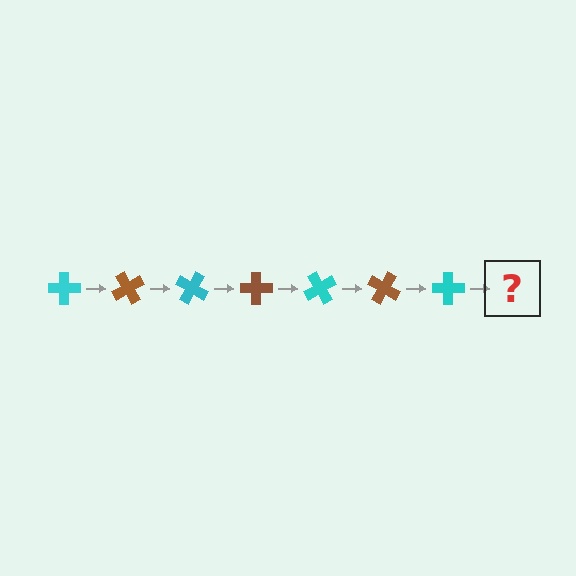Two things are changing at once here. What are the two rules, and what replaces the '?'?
The two rules are that it rotates 60 degrees each step and the color cycles through cyan and brown. The '?' should be a brown cross, rotated 420 degrees from the start.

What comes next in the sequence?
The next element should be a brown cross, rotated 420 degrees from the start.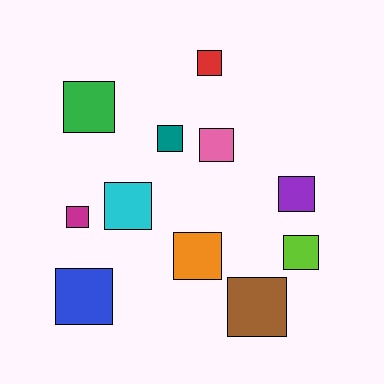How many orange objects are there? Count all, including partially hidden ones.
There is 1 orange object.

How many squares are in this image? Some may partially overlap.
There are 11 squares.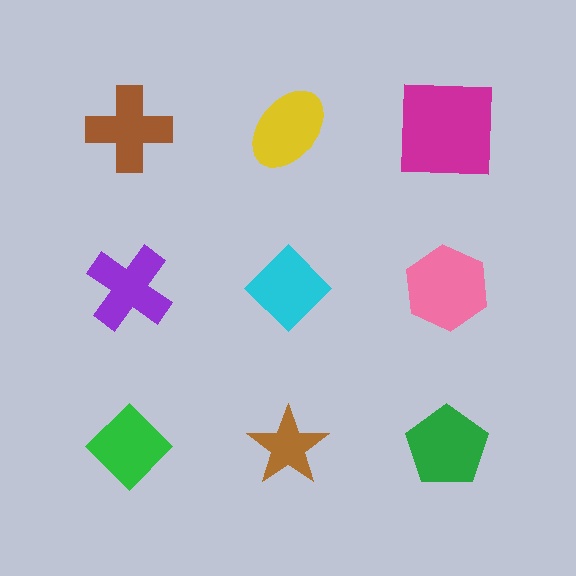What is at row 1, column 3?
A magenta square.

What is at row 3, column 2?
A brown star.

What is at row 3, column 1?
A green diamond.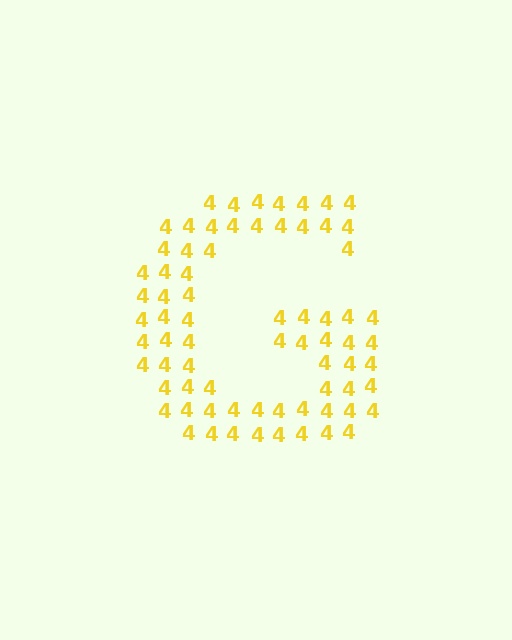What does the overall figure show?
The overall figure shows the letter G.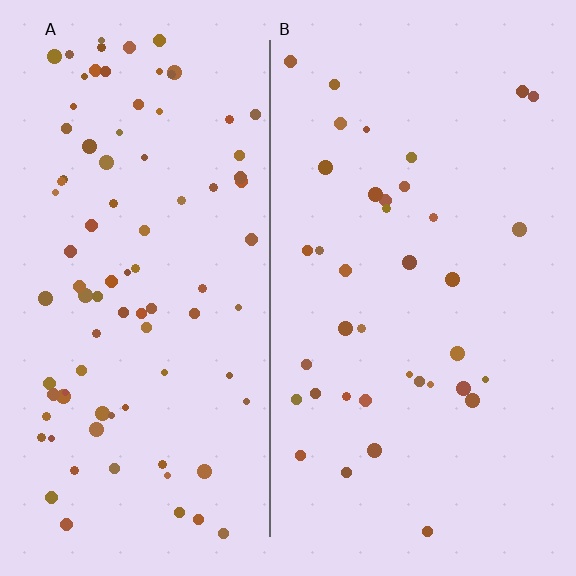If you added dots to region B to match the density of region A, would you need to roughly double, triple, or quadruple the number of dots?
Approximately double.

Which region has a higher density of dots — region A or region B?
A (the left).